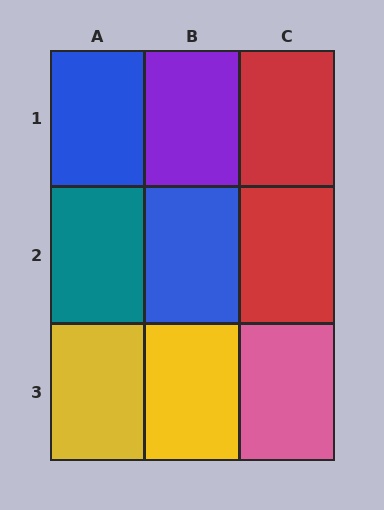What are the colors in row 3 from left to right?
Yellow, yellow, pink.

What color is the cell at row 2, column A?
Teal.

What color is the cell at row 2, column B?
Blue.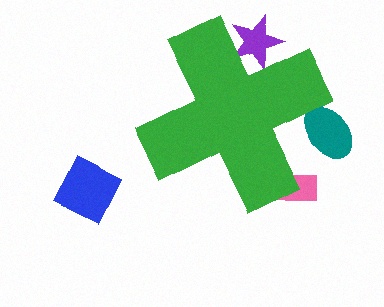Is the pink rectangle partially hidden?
Yes, the pink rectangle is partially hidden behind the green cross.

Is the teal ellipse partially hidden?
Yes, the teal ellipse is partially hidden behind the green cross.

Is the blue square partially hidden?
No, the blue square is fully visible.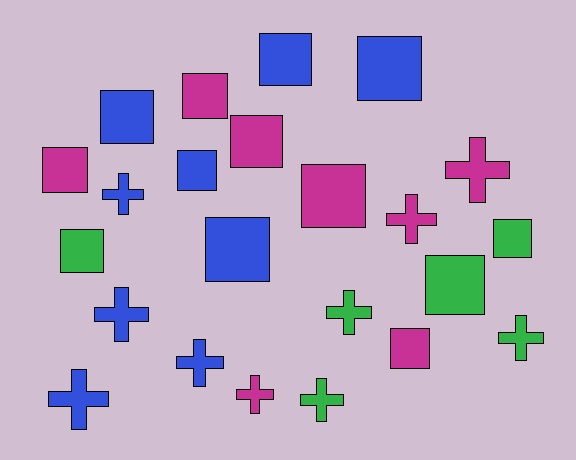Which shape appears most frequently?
Square, with 13 objects.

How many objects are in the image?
There are 23 objects.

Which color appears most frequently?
Blue, with 9 objects.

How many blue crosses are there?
There are 4 blue crosses.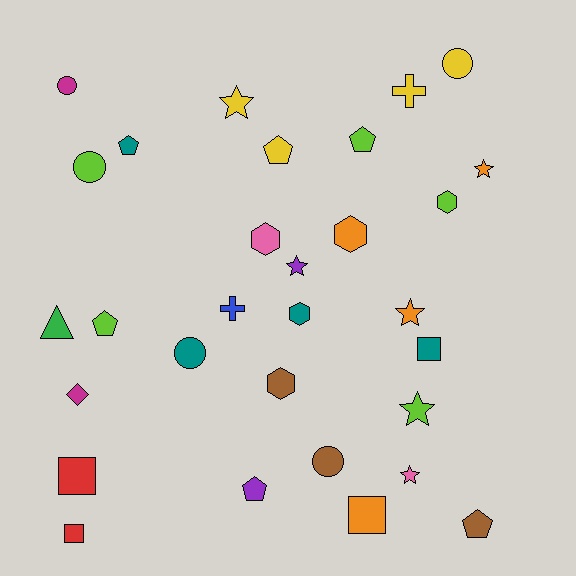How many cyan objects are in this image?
There are no cyan objects.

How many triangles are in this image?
There is 1 triangle.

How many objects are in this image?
There are 30 objects.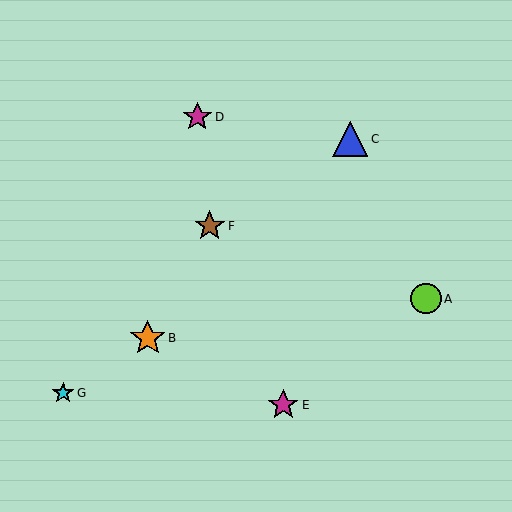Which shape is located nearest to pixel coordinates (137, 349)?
The orange star (labeled B) at (148, 338) is nearest to that location.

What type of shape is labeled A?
Shape A is a lime circle.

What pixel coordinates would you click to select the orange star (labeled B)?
Click at (148, 338) to select the orange star B.